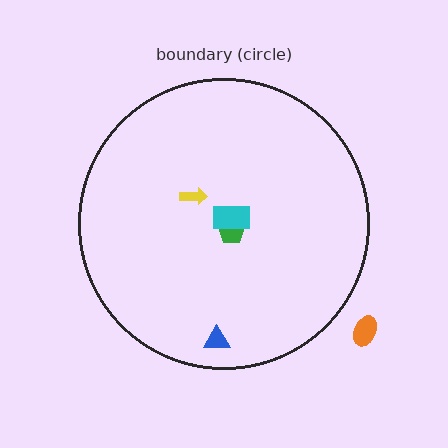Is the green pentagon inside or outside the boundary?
Inside.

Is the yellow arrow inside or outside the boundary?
Inside.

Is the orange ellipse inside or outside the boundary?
Outside.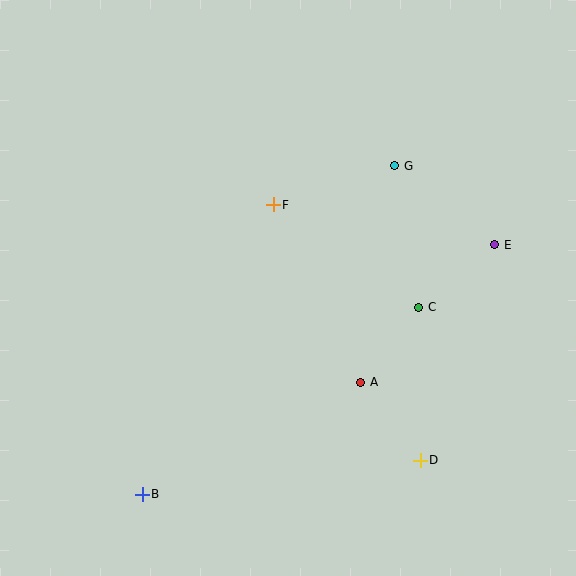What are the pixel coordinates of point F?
Point F is at (273, 205).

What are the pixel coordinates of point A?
Point A is at (361, 382).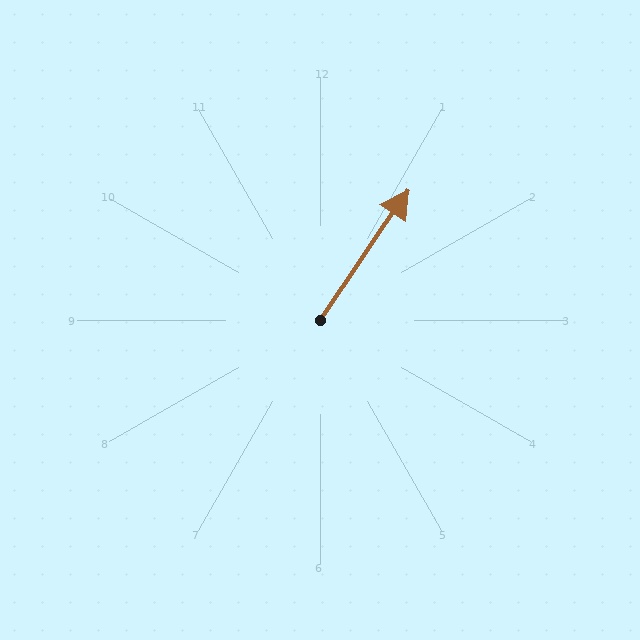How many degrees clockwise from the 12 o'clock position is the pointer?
Approximately 34 degrees.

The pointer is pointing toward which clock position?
Roughly 1 o'clock.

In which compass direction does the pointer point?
Northeast.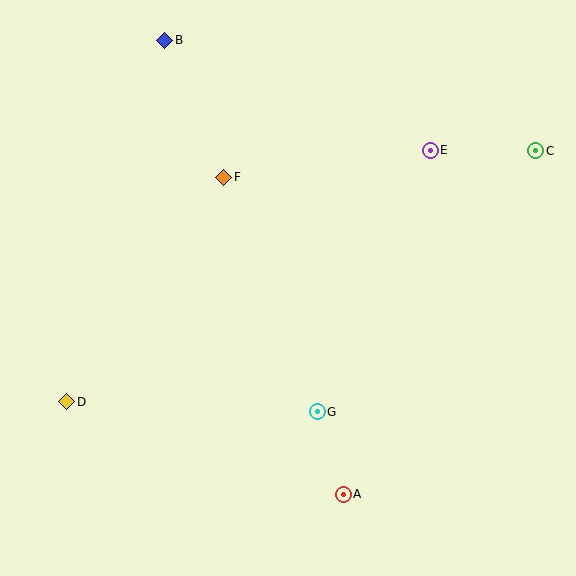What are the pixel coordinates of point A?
Point A is at (343, 494).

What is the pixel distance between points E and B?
The distance between E and B is 287 pixels.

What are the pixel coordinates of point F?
Point F is at (224, 177).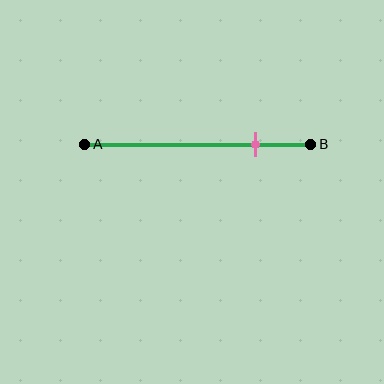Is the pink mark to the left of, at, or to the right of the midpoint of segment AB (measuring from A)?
The pink mark is to the right of the midpoint of segment AB.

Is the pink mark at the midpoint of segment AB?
No, the mark is at about 75% from A, not at the 50% midpoint.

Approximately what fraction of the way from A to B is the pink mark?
The pink mark is approximately 75% of the way from A to B.